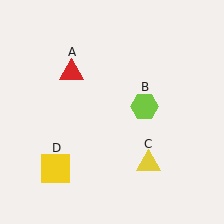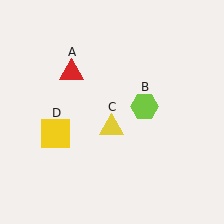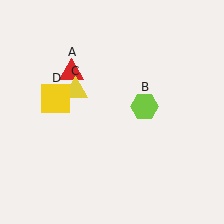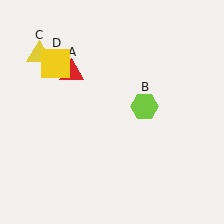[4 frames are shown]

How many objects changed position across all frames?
2 objects changed position: yellow triangle (object C), yellow square (object D).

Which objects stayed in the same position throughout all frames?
Red triangle (object A) and lime hexagon (object B) remained stationary.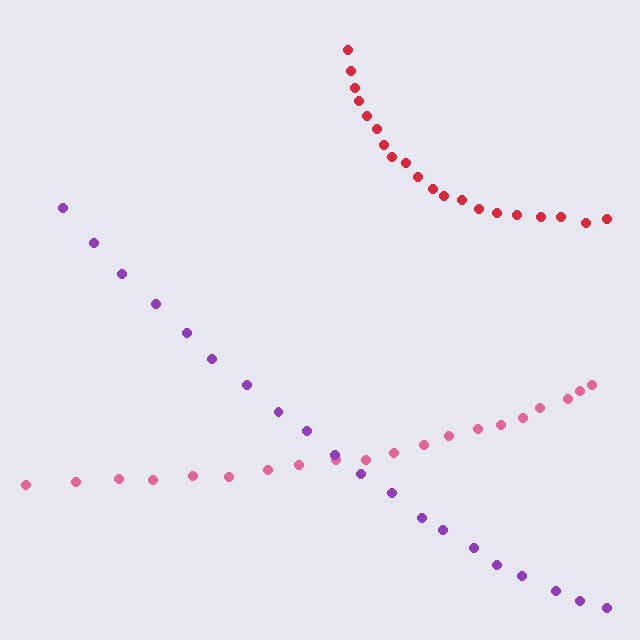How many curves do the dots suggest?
There are 3 distinct paths.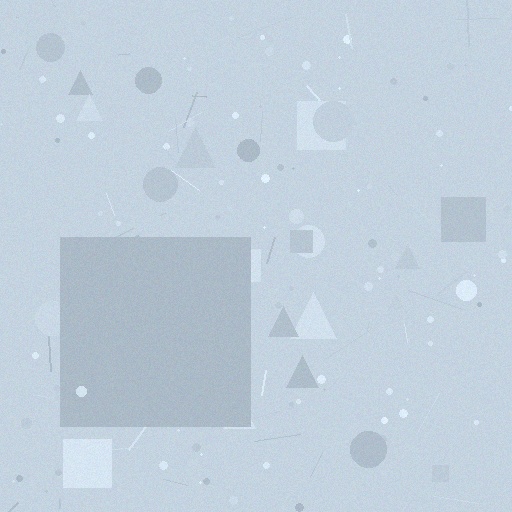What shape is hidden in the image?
A square is hidden in the image.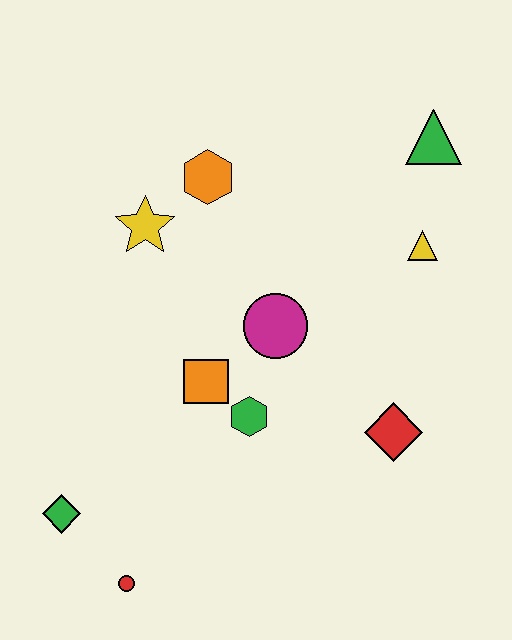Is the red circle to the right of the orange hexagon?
No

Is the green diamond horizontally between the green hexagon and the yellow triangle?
No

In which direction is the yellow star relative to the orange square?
The yellow star is above the orange square.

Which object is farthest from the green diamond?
The green triangle is farthest from the green diamond.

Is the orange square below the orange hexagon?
Yes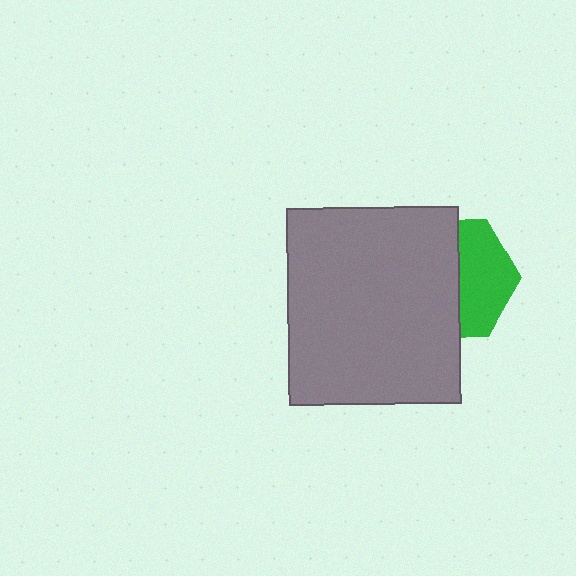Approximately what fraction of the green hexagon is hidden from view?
Roughly 55% of the green hexagon is hidden behind the gray rectangle.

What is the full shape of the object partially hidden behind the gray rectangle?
The partially hidden object is a green hexagon.